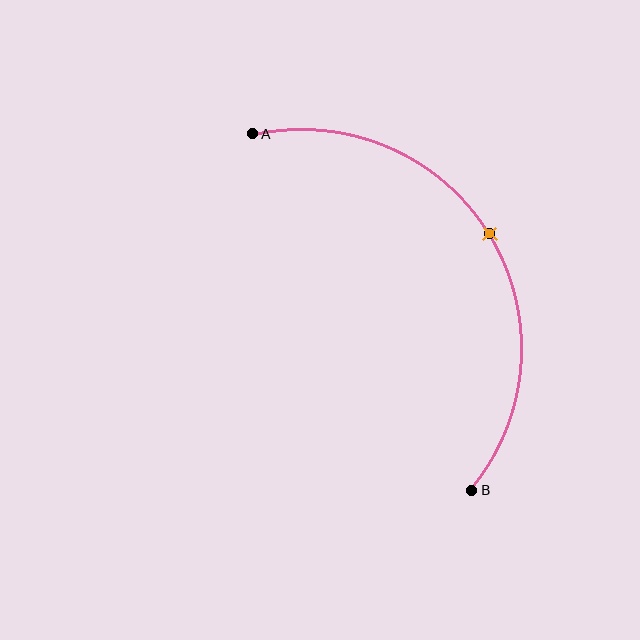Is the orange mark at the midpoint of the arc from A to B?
Yes. The orange mark lies on the arc at equal arc-length from both A and B — it is the arc midpoint.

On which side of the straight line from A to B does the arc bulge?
The arc bulges to the right of the straight line connecting A and B.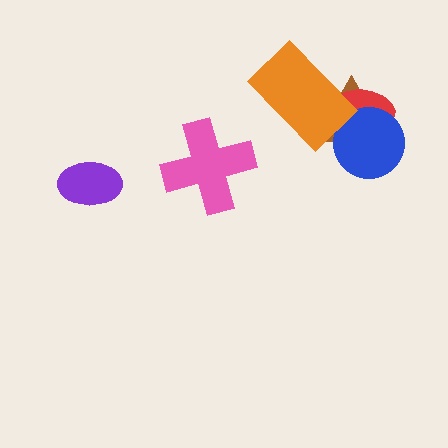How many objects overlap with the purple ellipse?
0 objects overlap with the purple ellipse.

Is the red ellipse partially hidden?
Yes, it is partially covered by another shape.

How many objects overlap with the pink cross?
0 objects overlap with the pink cross.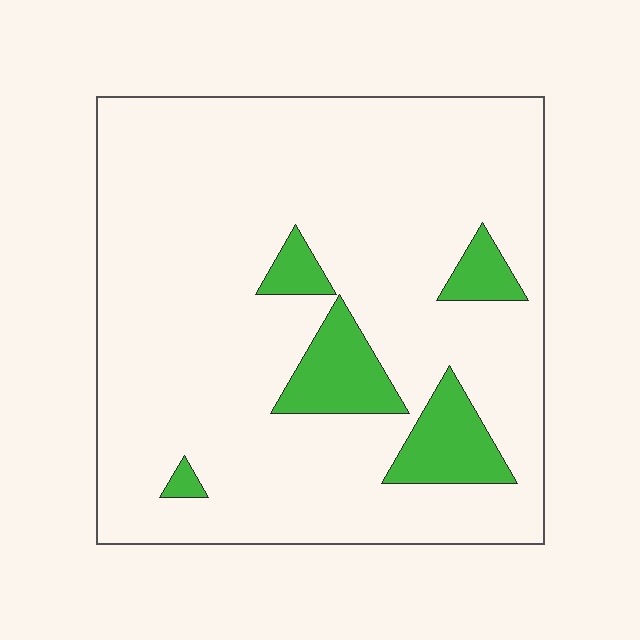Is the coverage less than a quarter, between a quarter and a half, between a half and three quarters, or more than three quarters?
Less than a quarter.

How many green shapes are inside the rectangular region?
5.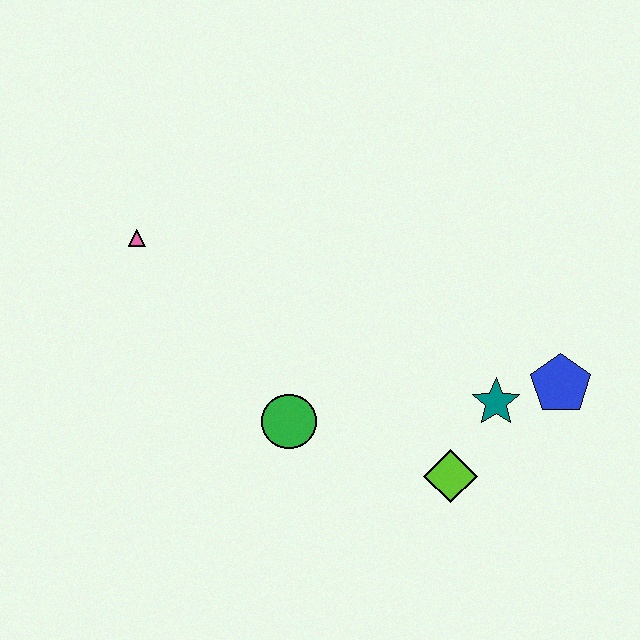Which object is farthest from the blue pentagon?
The pink triangle is farthest from the blue pentagon.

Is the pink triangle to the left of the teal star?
Yes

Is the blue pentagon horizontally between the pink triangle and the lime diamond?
No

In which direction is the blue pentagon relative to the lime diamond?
The blue pentagon is to the right of the lime diamond.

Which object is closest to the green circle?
The lime diamond is closest to the green circle.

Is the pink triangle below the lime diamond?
No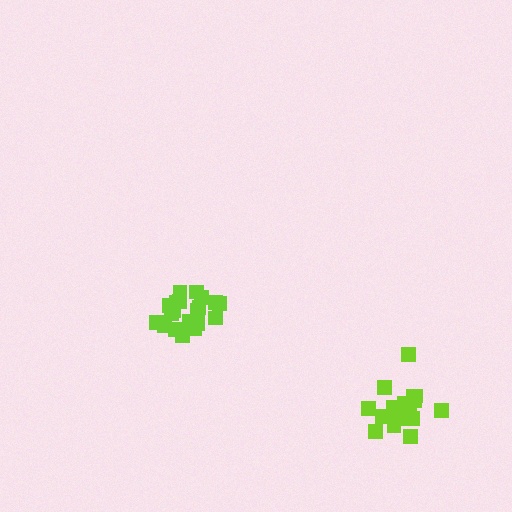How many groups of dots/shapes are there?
There are 2 groups.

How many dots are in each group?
Group 1: 20 dots, Group 2: 18 dots (38 total).